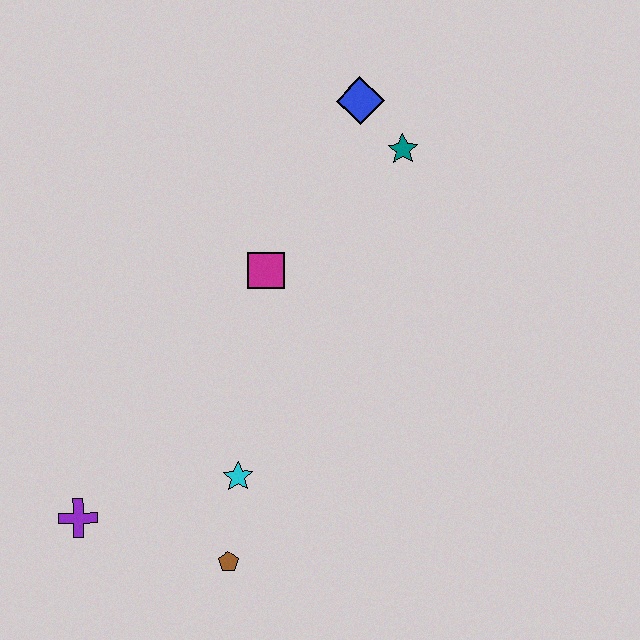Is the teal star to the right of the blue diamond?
Yes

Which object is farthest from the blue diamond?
The purple cross is farthest from the blue diamond.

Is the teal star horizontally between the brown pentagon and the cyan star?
No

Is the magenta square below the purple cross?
No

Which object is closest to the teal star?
The blue diamond is closest to the teal star.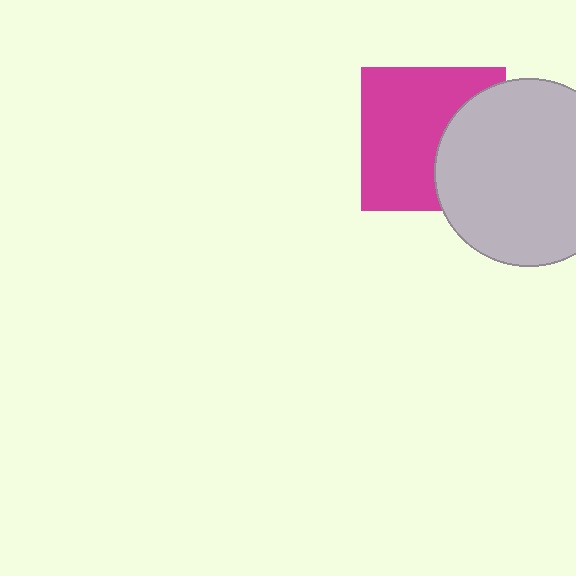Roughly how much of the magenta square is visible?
About half of it is visible (roughly 64%).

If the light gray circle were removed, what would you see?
You would see the complete magenta square.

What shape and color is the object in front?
The object in front is a light gray circle.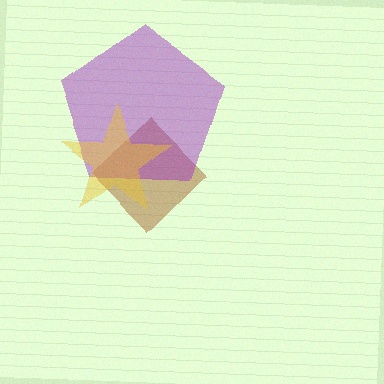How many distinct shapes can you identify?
There are 3 distinct shapes: a brown diamond, a purple pentagon, a yellow star.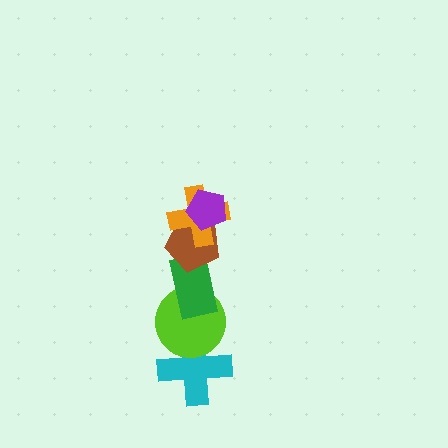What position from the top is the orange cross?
The orange cross is 2nd from the top.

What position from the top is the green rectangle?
The green rectangle is 4th from the top.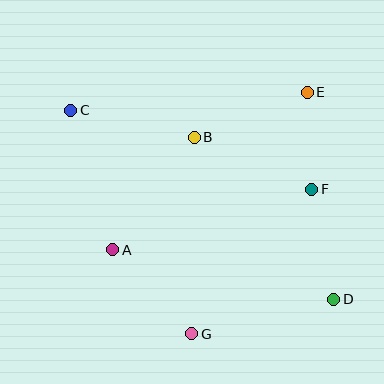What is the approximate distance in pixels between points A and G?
The distance between A and G is approximately 115 pixels.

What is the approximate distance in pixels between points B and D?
The distance between B and D is approximately 214 pixels.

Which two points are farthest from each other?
Points C and D are farthest from each other.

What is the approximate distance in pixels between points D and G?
The distance between D and G is approximately 146 pixels.